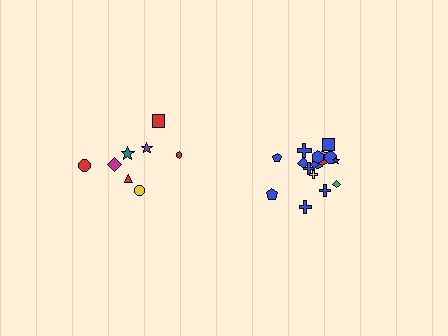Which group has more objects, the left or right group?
The right group.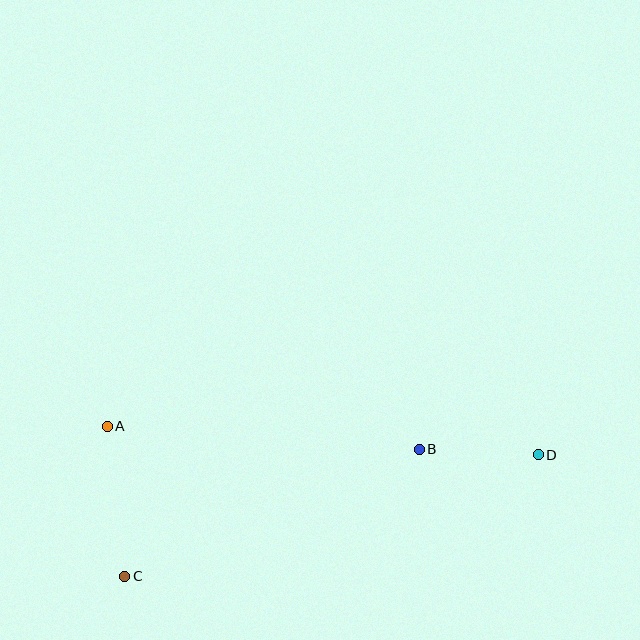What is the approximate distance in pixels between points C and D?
The distance between C and D is approximately 431 pixels.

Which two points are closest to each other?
Points B and D are closest to each other.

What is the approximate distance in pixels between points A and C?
The distance between A and C is approximately 151 pixels.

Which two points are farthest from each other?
Points A and D are farthest from each other.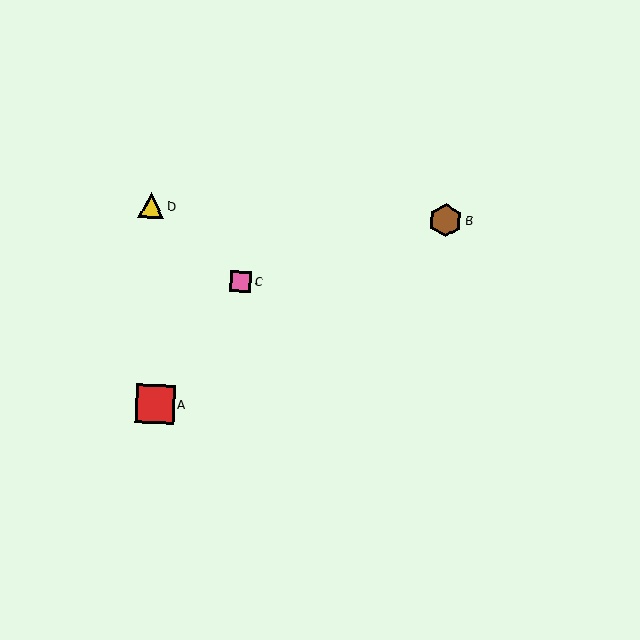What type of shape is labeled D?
Shape D is a yellow triangle.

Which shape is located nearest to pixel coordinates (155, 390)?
The red square (labeled A) at (155, 404) is nearest to that location.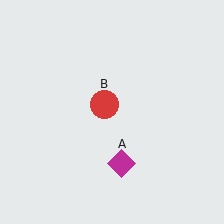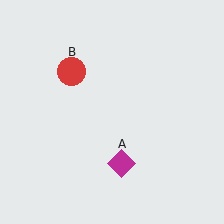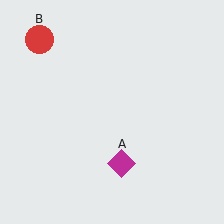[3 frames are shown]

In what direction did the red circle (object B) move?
The red circle (object B) moved up and to the left.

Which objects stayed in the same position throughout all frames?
Magenta diamond (object A) remained stationary.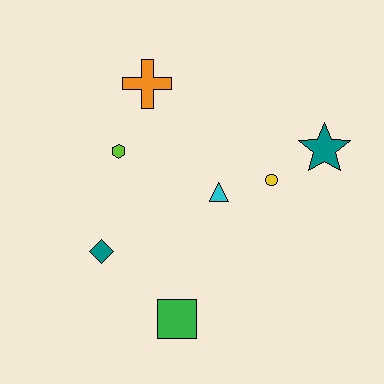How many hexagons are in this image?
There is 1 hexagon.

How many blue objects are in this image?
There are no blue objects.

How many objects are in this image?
There are 7 objects.